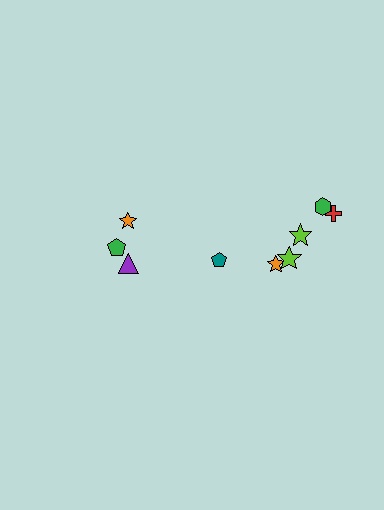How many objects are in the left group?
There are 3 objects.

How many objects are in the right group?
There are 6 objects.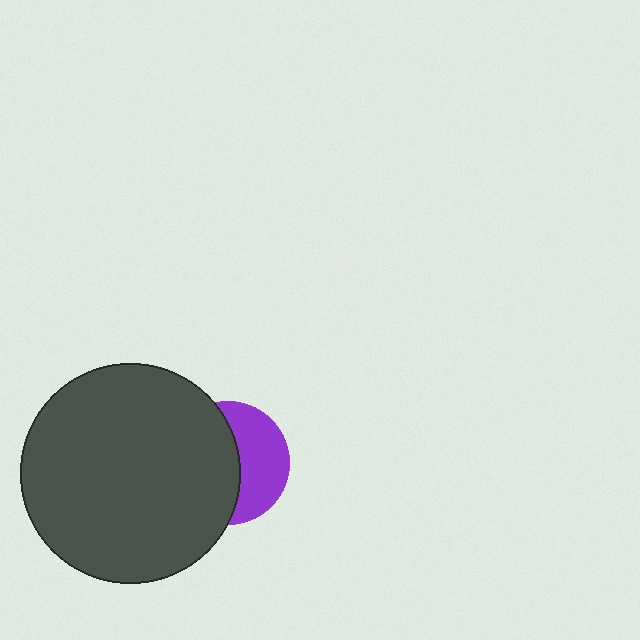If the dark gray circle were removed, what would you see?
You would see the complete purple circle.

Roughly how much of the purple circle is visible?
A small part of it is visible (roughly 43%).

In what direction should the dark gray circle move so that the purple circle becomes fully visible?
The dark gray circle should move left. That is the shortest direction to clear the overlap and leave the purple circle fully visible.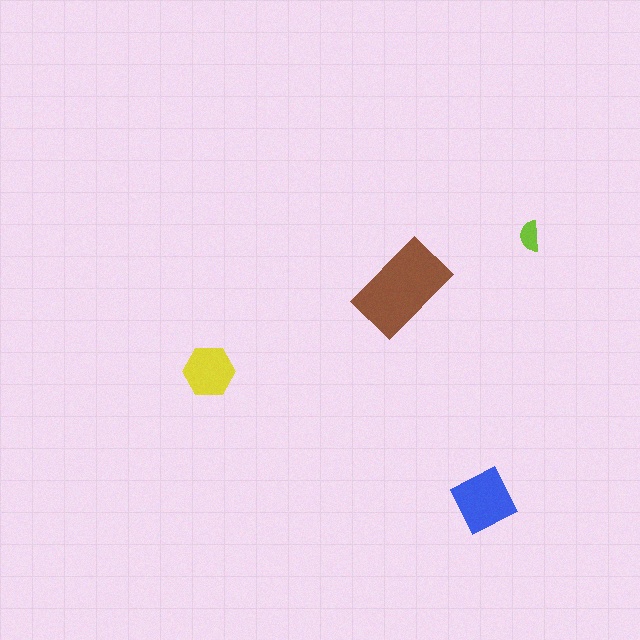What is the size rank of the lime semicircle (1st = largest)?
4th.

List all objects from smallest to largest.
The lime semicircle, the yellow hexagon, the blue square, the brown rectangle.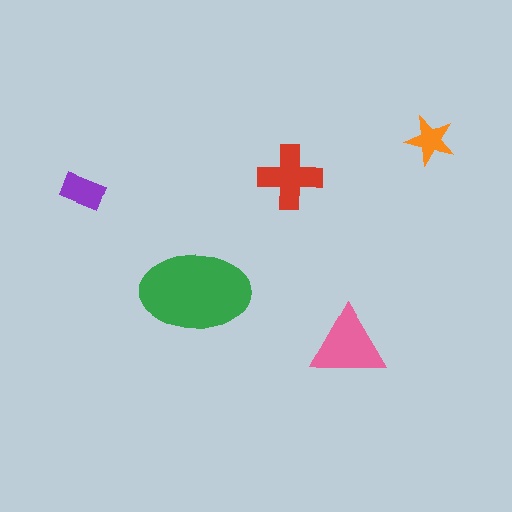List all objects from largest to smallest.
The green ellipse, the pink triangle, the red cross, the purple rectangle, the orange star.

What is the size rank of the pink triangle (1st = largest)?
2nd.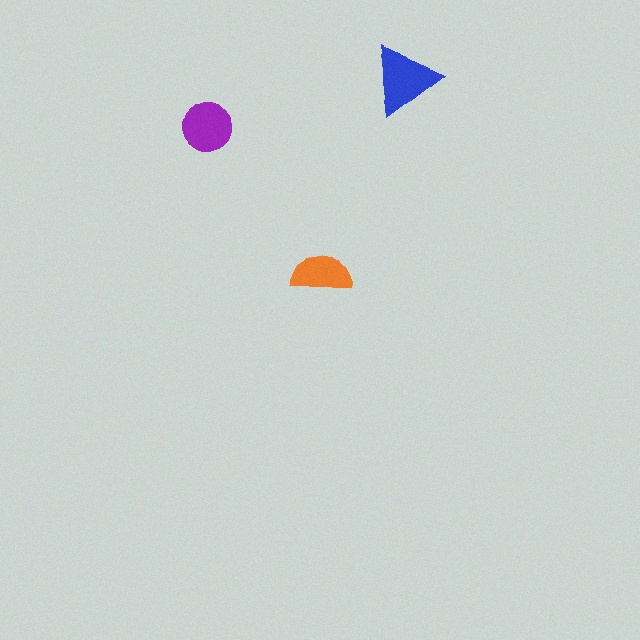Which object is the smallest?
The orange semicircle.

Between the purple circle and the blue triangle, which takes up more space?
The blue triangle.